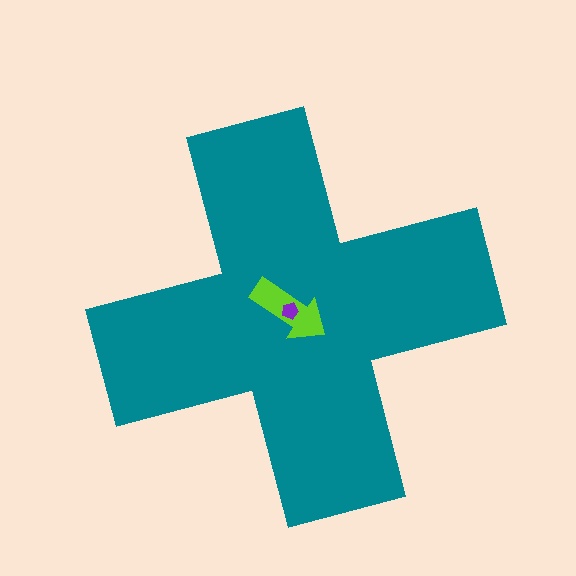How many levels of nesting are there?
3.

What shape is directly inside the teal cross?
The lime arrow.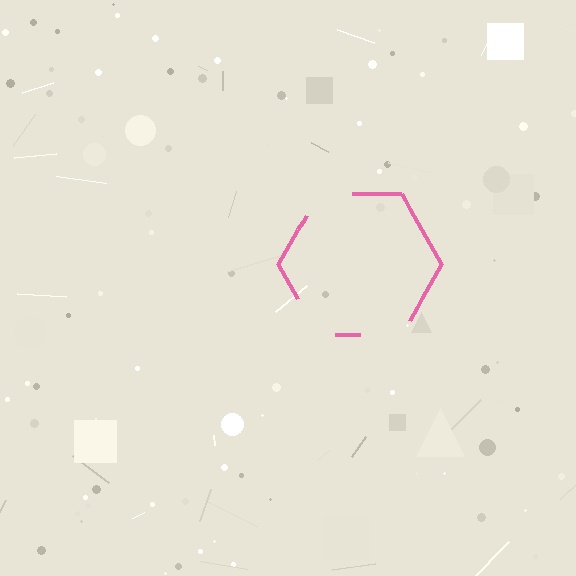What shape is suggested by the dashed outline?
The dashed outline suggests a hexagon.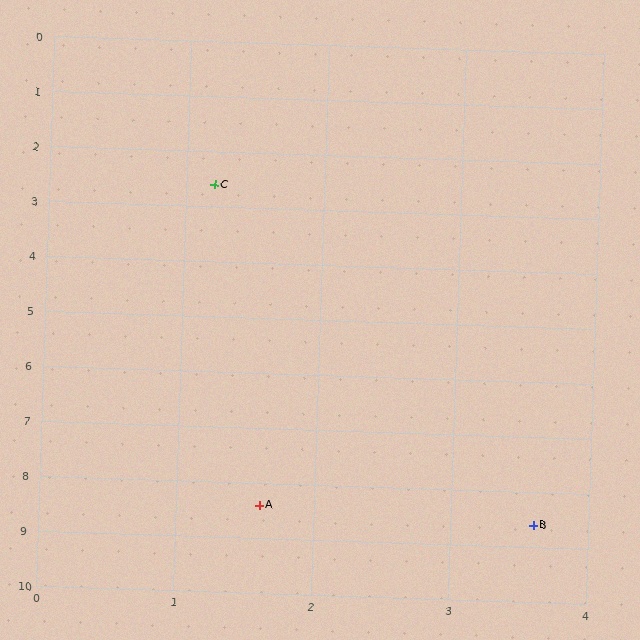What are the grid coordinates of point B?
Point B is at approximately (3.6, 8.6).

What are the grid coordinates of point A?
Point A is at approximately (1.6, 8.4).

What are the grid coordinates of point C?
Point C is at approximately (1.2, 2.6).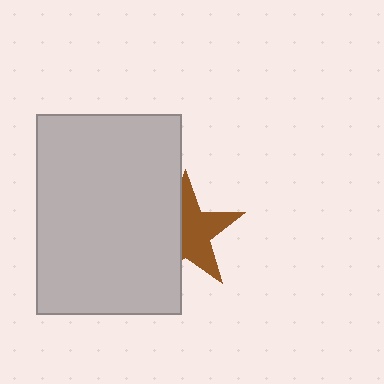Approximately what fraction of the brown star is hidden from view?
Roughly 43% of the brown star is hidden behind the light gray rectangle.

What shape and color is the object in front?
The object in front is a light gray rectangle.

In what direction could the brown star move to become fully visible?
The brown star could move right. That would shift it out from behind the light gray rectangle entirely.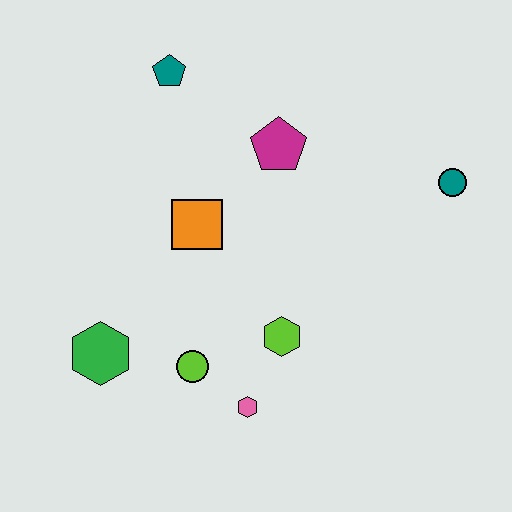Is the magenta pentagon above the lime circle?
Yes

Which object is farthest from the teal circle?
The green hexagon is farthest from the teal circle.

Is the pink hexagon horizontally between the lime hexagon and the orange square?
Yes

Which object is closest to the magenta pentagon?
The orange square is closest to the magenta pentagon.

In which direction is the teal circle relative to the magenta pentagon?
The teal circle is to the right of the magenta pentagon.